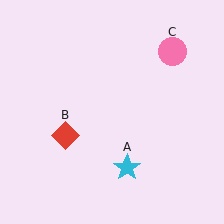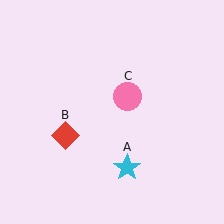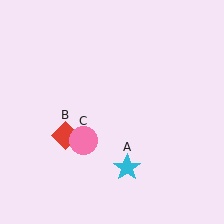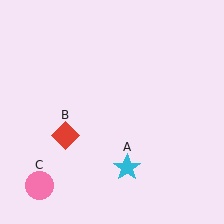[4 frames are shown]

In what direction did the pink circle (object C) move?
The pink circle (object C) moved down and to the left.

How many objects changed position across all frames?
1 object changed position: pink circle (object C).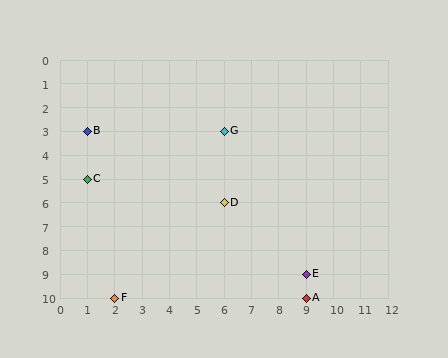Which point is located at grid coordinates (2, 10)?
Point F is at (2, 10).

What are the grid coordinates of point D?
Point D is at grid coordinates (6, 6).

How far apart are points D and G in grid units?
Points D and G are 3 rows apart.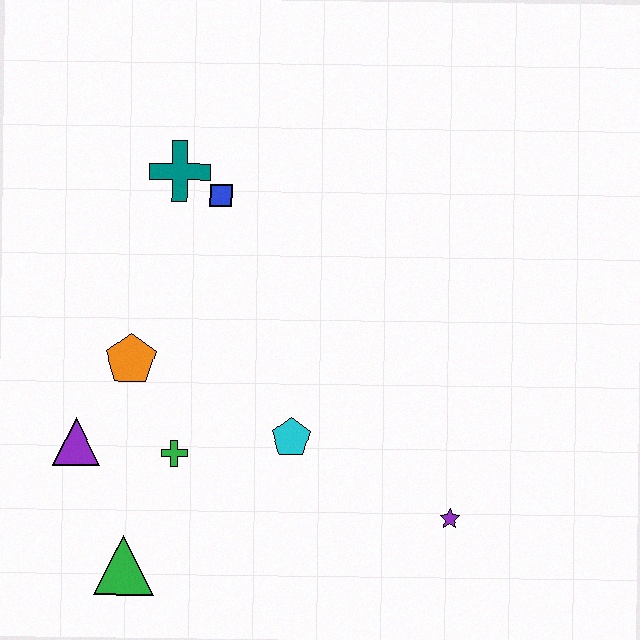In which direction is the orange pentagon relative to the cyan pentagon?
The orange pentagon is to the left of the cyan pentagon.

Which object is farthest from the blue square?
The purple star is farthest from the blue square.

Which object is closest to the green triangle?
The green cross is closest to the green triangle.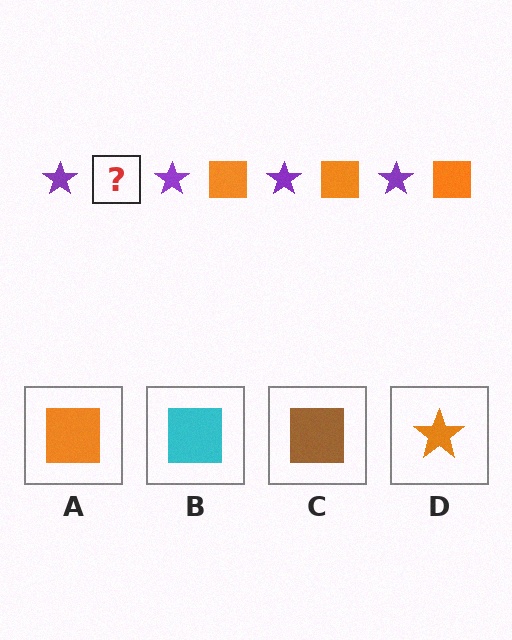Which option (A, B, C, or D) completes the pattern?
A.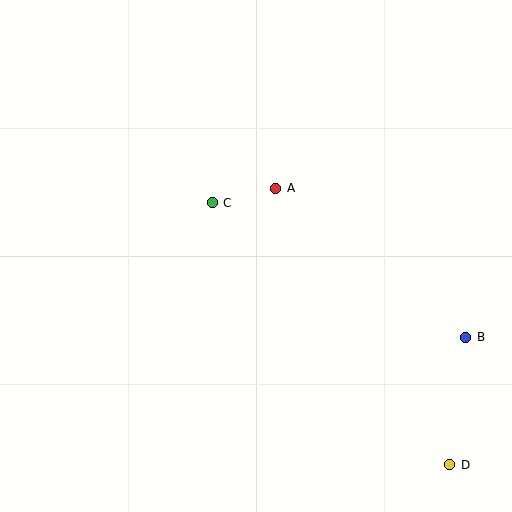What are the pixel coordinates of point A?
Point A is at (276, 189).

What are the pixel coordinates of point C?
Point C is at (212, 203).